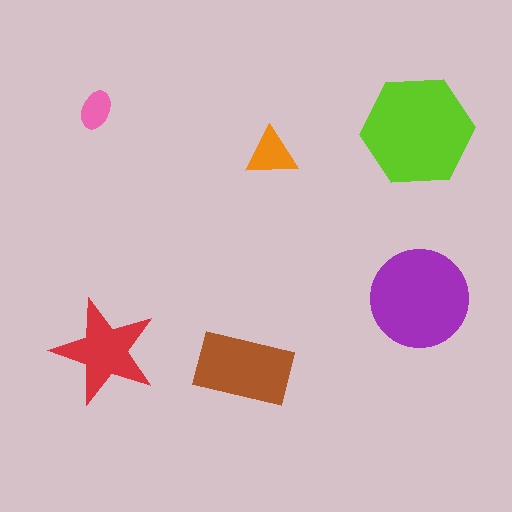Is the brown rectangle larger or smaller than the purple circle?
Smaller.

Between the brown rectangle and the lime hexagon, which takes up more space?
The lime hexagon.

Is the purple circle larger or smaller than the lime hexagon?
Smaller.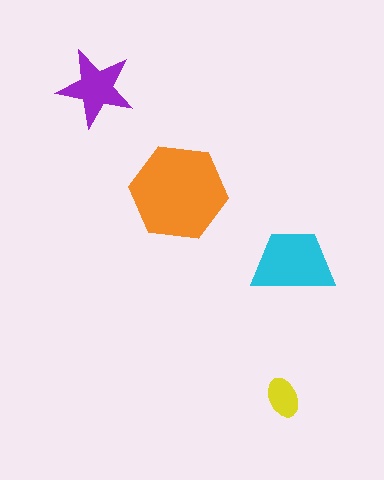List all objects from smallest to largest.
The yellow ellipse, the purple star, the cyan trapezoid, the orange hexagon.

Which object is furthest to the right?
The cyan trapezoid is rightmost.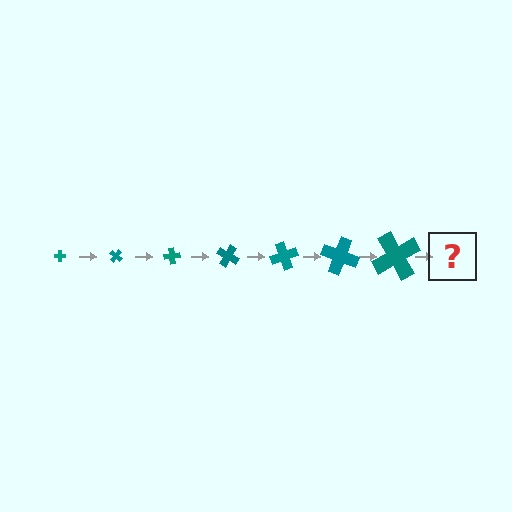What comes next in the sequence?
The next element should be a cross, larger than the previous one and rotated 280 degrees from the start.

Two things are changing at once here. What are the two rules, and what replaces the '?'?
The two rules are that the cross grows larger each step and it rotates 40 degrees each step. The '?' should be a cross, larger than the previous one and rotated 280 degrees from the start.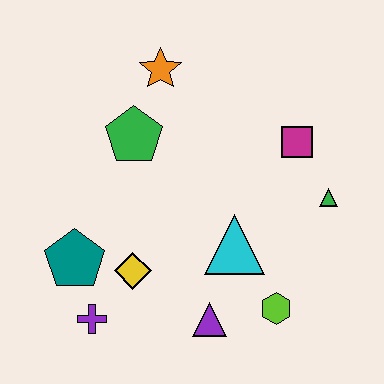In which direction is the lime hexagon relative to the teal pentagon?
The lime hexagon is to the right of the teal pentagon.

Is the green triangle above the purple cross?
Yes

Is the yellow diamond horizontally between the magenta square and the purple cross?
Yes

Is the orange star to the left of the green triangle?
Yes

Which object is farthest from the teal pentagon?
The green triangle is farthest from the teal pentagon.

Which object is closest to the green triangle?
The magenta square is closest to the green triangle.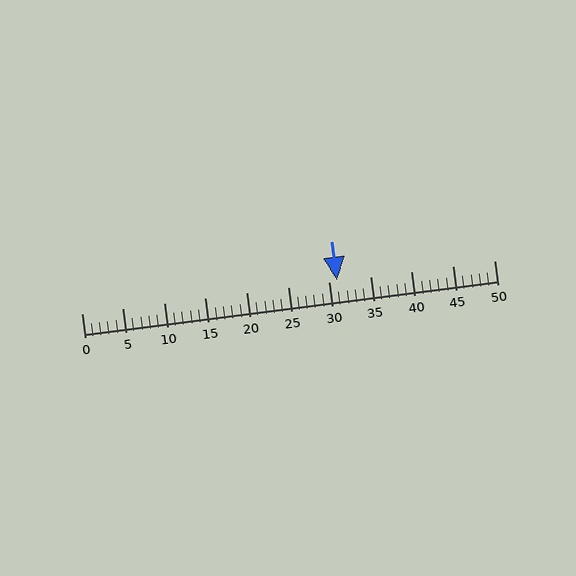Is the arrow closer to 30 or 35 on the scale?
The arrow is closer to 30.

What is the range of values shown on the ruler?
The ruler shows values from 0 to 50.